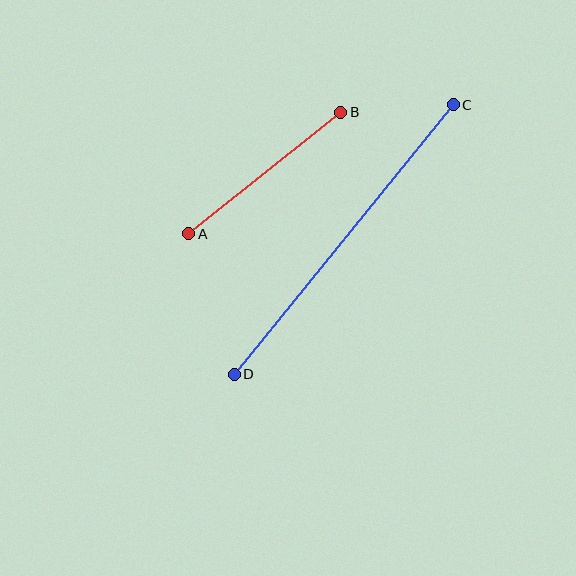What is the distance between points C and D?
The distance is approximately 347 pixels.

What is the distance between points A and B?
The distance is approximately 194 pixels.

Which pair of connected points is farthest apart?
Points C and D are farthest apart.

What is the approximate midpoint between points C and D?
The midpoint is at approximately (344, 240) pixels.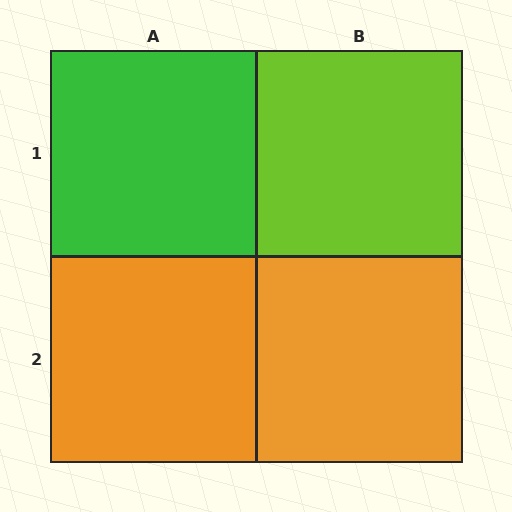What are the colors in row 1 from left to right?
Green, lime.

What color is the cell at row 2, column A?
Orange.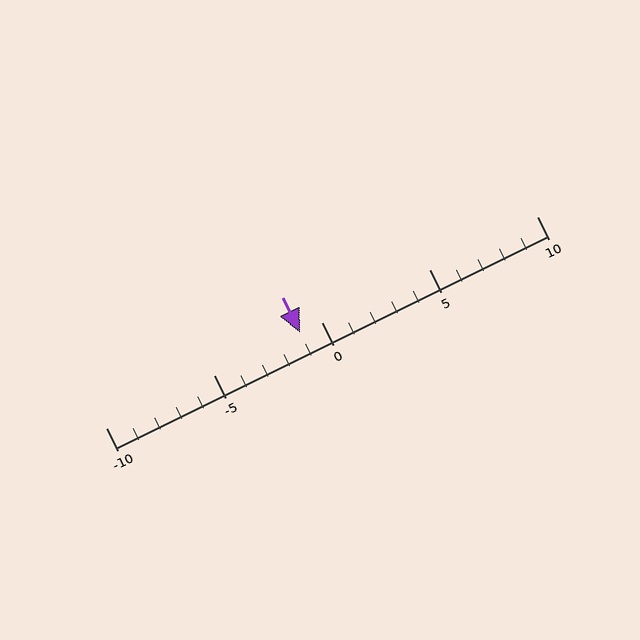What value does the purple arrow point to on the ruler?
The purple arrow points to approximately -1.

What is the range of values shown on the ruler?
The ruler shows values from -10 to 10.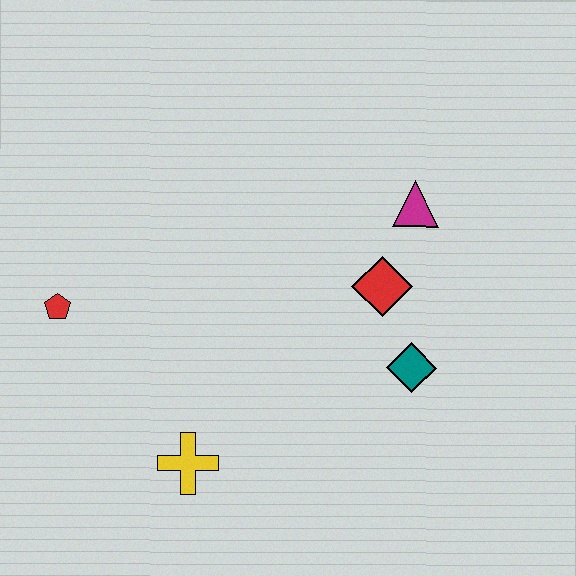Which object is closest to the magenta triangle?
The red diamond is closest to the magenta triangle.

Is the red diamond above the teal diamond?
Yes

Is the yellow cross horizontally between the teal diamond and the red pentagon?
Yes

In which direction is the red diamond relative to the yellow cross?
The red diamond is to the right of the yellow cross.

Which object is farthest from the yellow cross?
The magenta triangle is farthest from the yellow cross.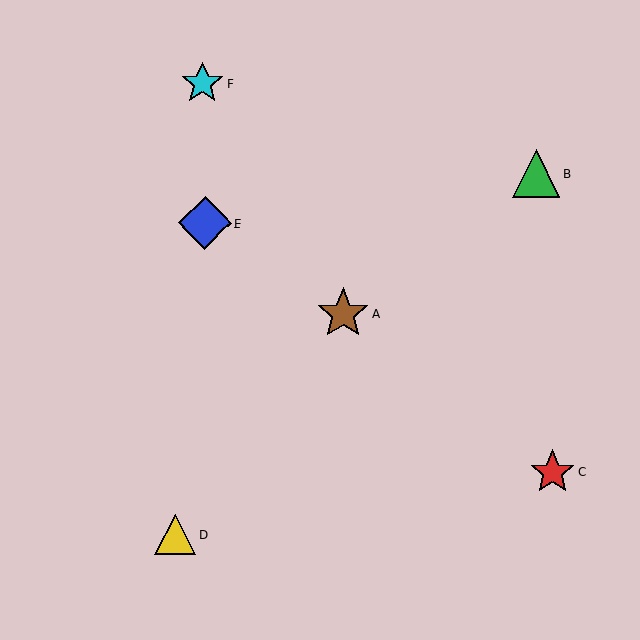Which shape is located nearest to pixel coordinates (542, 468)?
The red star (labeled C) at (553, 472) is nearest to that location.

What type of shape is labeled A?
Shape A is a brown star.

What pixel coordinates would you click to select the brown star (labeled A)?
Click at (343, 314) to select the brown star A.